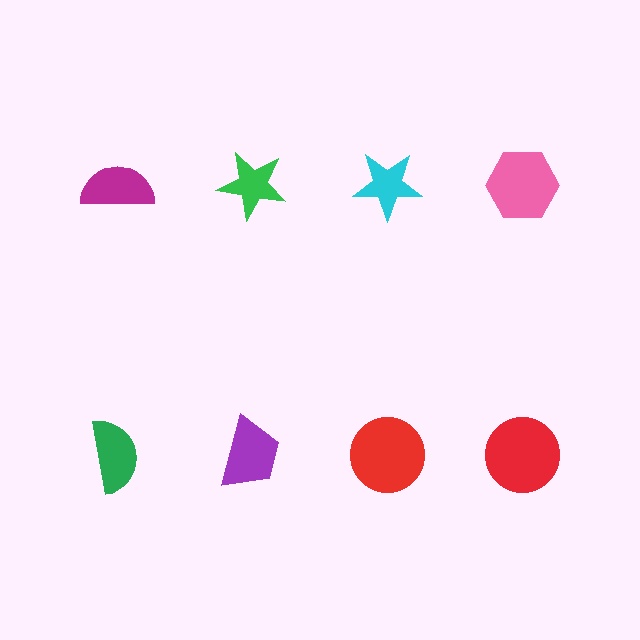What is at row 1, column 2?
A green star.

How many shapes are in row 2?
4 shapes.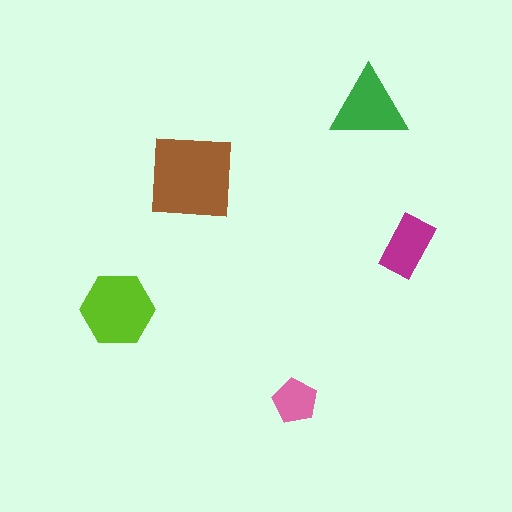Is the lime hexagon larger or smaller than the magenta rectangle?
Larger.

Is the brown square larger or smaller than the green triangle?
Larger.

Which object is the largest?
The brown square.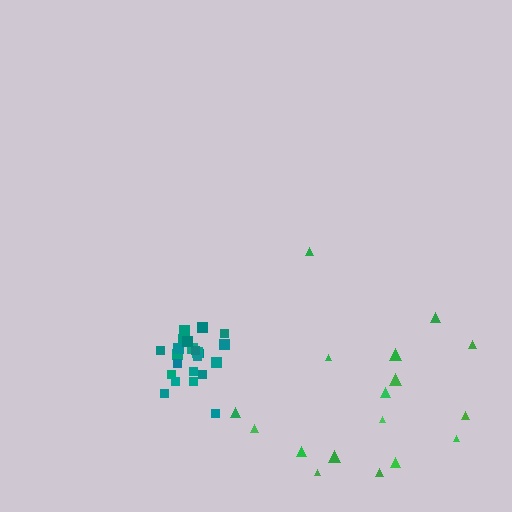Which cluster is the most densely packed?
Teal.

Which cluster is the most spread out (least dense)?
Green.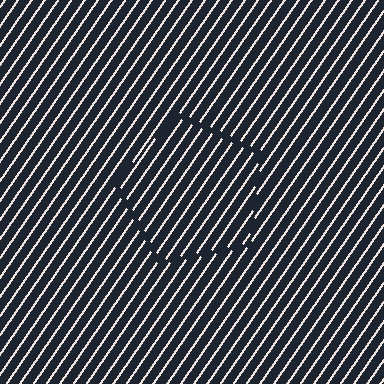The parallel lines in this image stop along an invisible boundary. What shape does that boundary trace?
An illusory pentagon. The interior of the shape contains the same grating, shifted by half a period — the contour is defined by the phase discontinuity where line-ends from the inner and outer gratings abut.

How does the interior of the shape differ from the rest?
The interior of the shape contains the same grating, shifted by half a period — the contour is defined by the phase discontinuity where line-ends from the inner and outer gratings abut.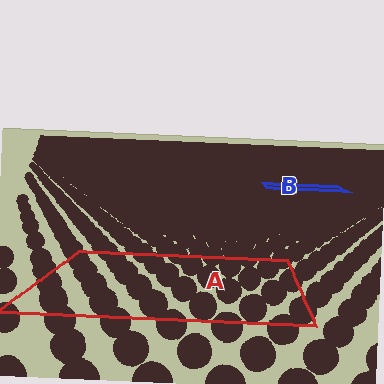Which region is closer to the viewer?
Region A is closer. The texture elements there are larger and more spread out.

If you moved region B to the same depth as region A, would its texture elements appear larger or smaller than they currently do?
They would appear larger. At a closer depth, the same texture elements are projected at a bigger on-screen size.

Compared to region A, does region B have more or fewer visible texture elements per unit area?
Region B has more texture elements per unit area — they are packed more densely because it is farther away.